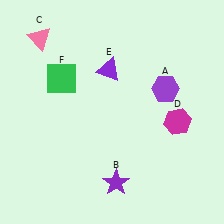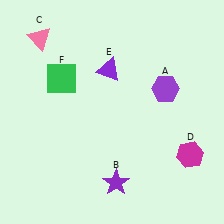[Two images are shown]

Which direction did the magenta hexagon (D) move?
The magenta hexagon (D) moved down.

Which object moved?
The magenta hexagon (D) moved down.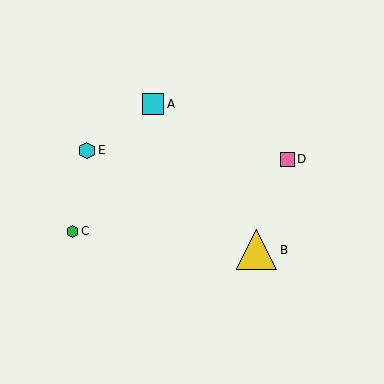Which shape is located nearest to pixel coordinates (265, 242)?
The yellow triangle (labeled B) at (257, 250) is nearest to that location.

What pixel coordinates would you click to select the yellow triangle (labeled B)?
Click at (257, 250) to select the yellow triangle B.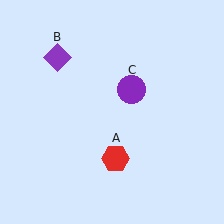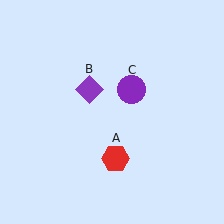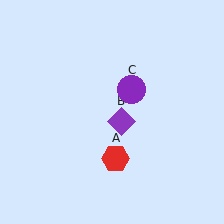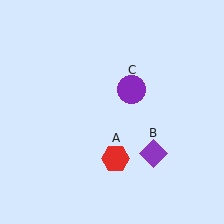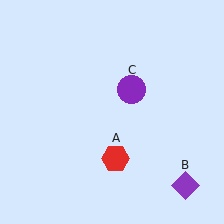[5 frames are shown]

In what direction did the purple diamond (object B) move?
The purple diamond (object B) moved down and to the right.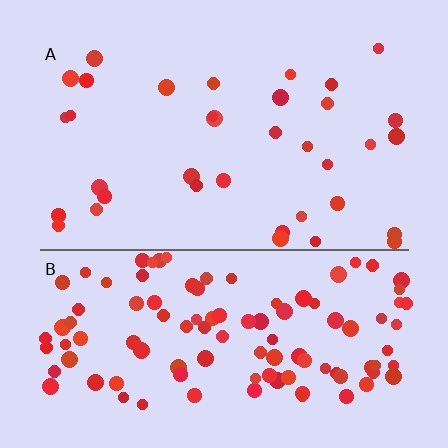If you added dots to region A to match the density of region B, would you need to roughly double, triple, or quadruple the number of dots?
Approximately triple.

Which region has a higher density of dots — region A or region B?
B (the bottom).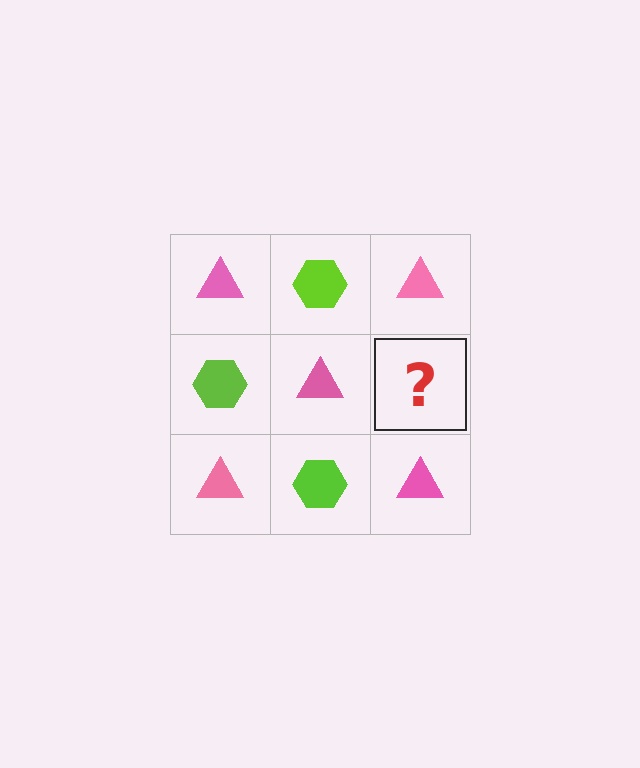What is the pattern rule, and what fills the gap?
The rule is that it alternates pink triangle and lime hexagon in a checkerboard pattern. The gap should be filled with a lime hexagon.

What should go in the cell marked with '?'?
The missing cell should contain a lime hexagon.